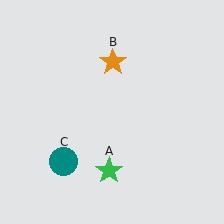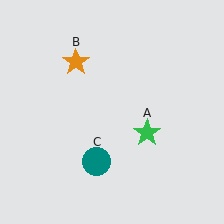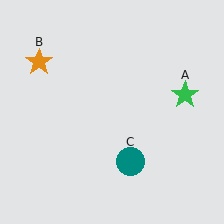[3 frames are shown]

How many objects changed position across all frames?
3 objects changed position: green star (object A), orange star (object B), teal circle (object C).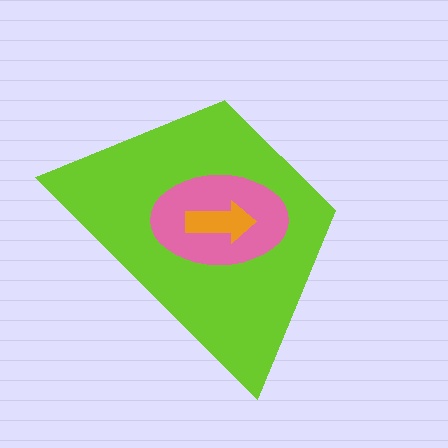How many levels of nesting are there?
3.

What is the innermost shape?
The orange arrow.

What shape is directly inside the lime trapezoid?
The pink ellipse.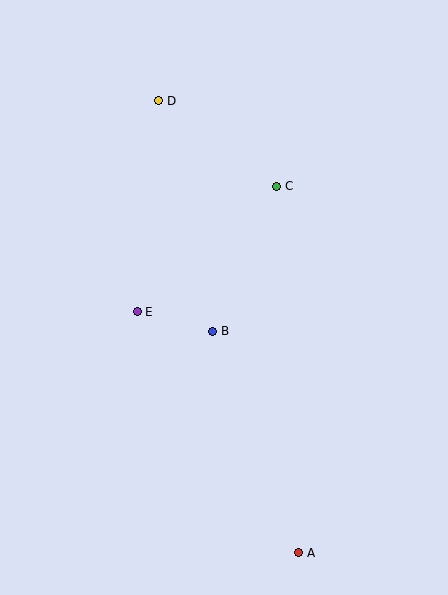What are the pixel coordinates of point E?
Point E is at (137, 312).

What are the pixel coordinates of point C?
Point C is at (277, 186).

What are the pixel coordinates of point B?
Point B is at (213, 331).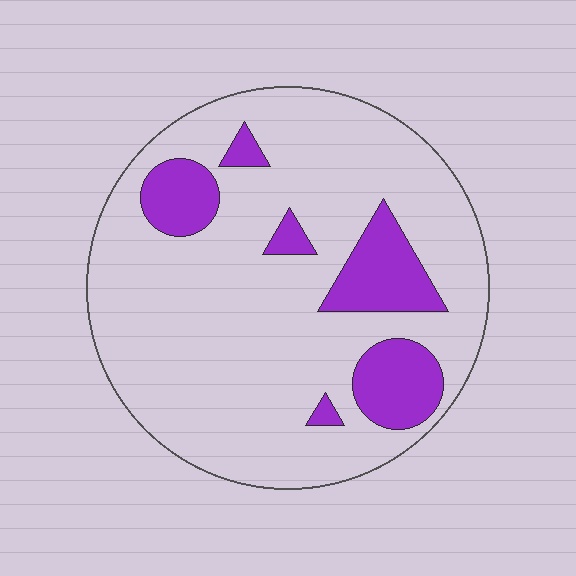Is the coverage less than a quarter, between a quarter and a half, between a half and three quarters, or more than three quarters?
Less than a quarter.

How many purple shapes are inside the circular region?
6.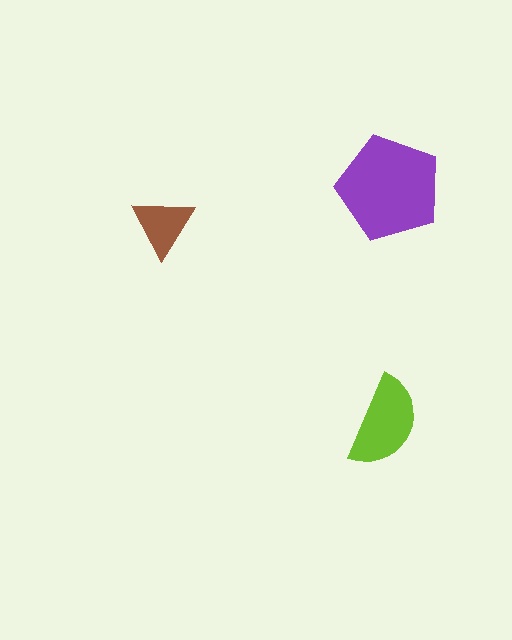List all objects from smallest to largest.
The brown triangle, the lime semicircle, the purple pentagon.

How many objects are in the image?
There are 3 objects in the image.